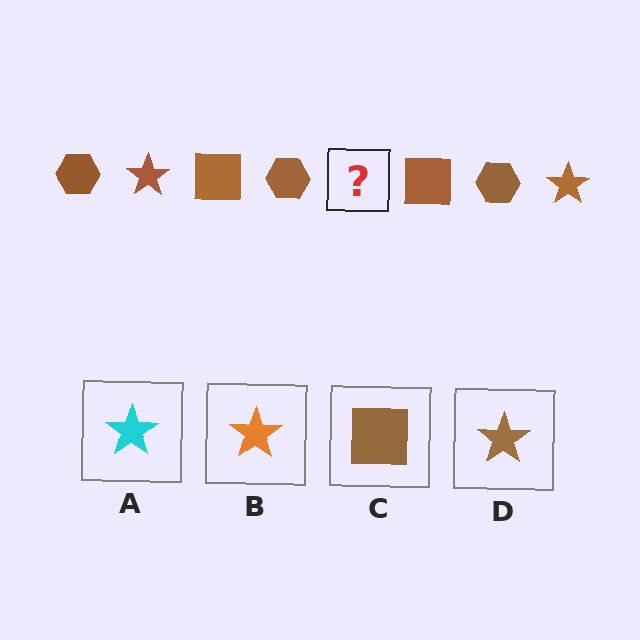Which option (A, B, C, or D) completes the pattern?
D.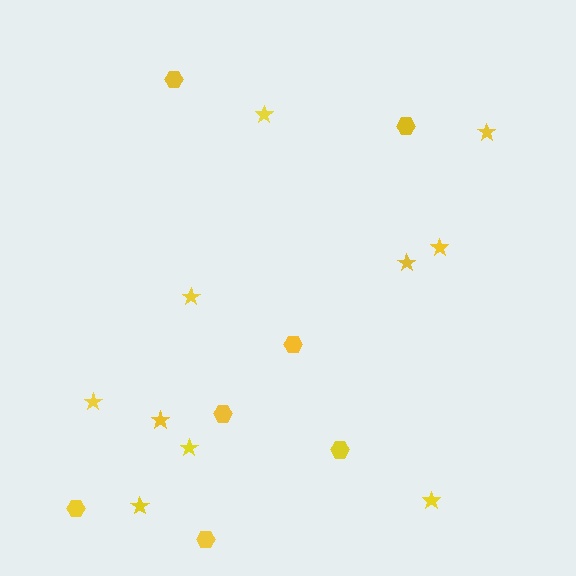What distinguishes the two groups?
There are 2 groups: one group of hexagons (7) and one group of stars (10).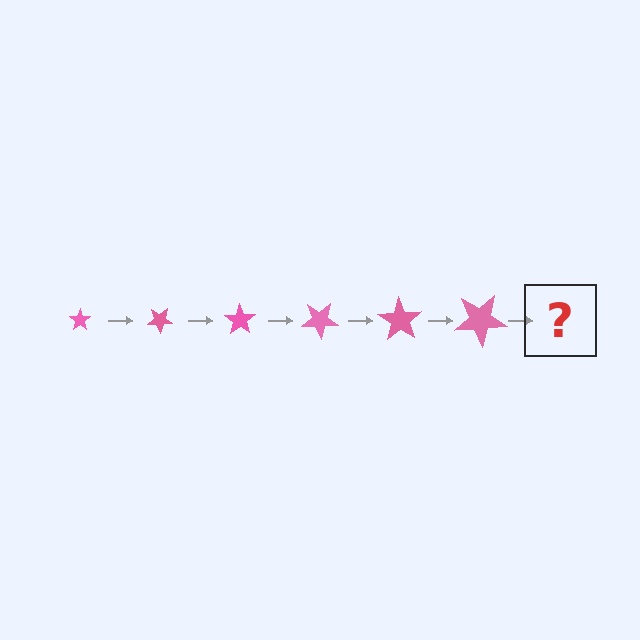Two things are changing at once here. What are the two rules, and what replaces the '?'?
The two rules are that the star grows larger each step and it rotates 35 degrees each step. The '?' should be a star, larger than the previous one and rotated 210 degrees from the start.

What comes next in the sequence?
The next element should be a star, larger than the previous one and rotated 210 degrees from the start.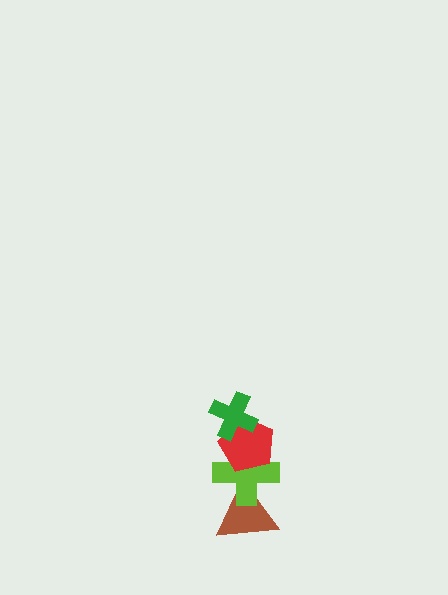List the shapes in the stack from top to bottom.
From top to bottom: the green cross, the red pentagon, the lime cross, the brown triangle.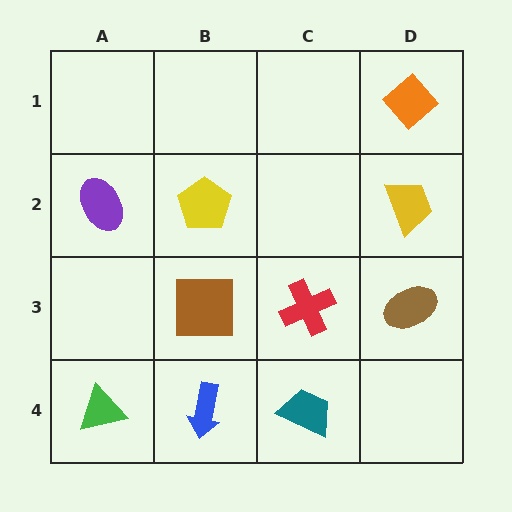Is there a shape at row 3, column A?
No, that cell is empty.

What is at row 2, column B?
A yellow pentagon.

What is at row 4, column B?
A blue arrow.